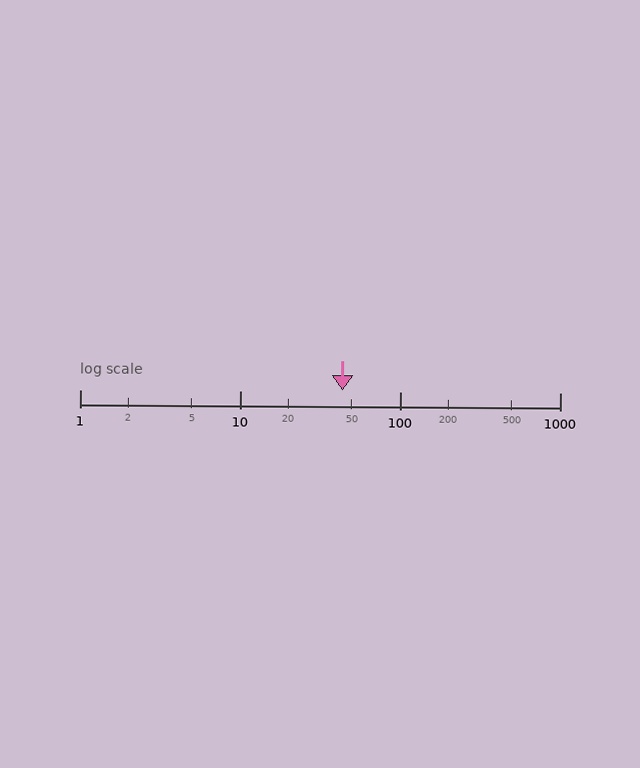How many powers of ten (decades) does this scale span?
The scale spans 3 decades, from 1 to 1000.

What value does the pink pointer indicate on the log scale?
The pointer indicates approximately 44.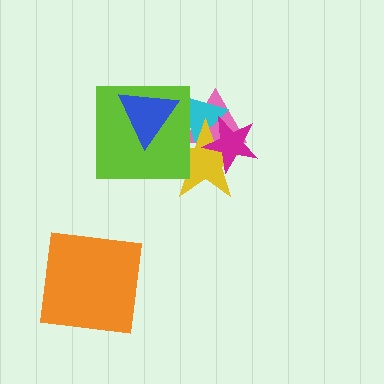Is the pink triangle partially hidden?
Yes, it is partially covered by another shape.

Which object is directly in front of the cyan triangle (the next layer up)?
The yellow star is directly in front of the cyan triangle.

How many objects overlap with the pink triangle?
4 objects overlap with the pink triangle.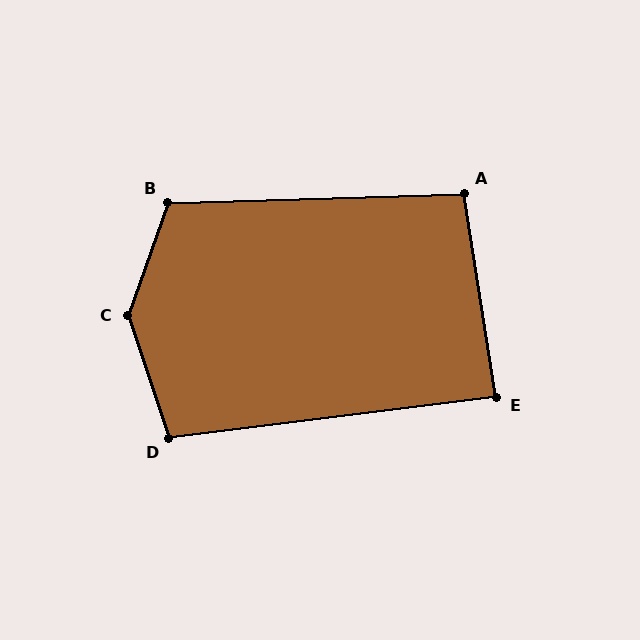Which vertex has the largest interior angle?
C, at approximately 142 degrees.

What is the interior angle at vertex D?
Approximately 101 degrees (obtuse).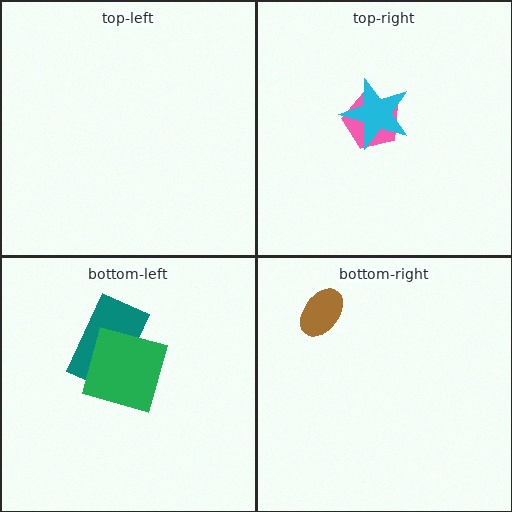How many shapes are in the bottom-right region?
1.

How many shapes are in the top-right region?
2.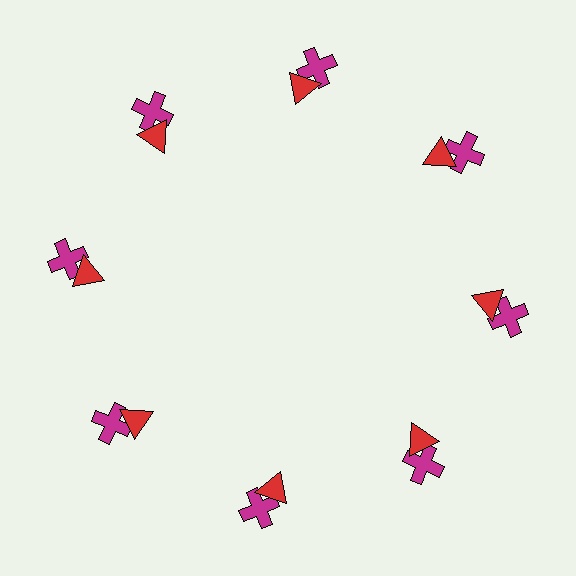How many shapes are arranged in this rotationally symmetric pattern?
There are 16 shapes, arranged in 8 groups of 2.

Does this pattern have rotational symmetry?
Yes, this pattern has 8-fold rotational symmetry. It looks the same after rotating 45 degrees around the center.